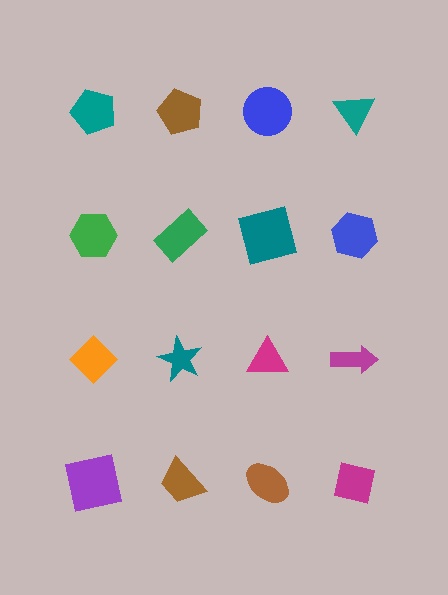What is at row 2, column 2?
A green rectangle.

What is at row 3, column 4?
A magenta arrow.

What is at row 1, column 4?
A teal triangle.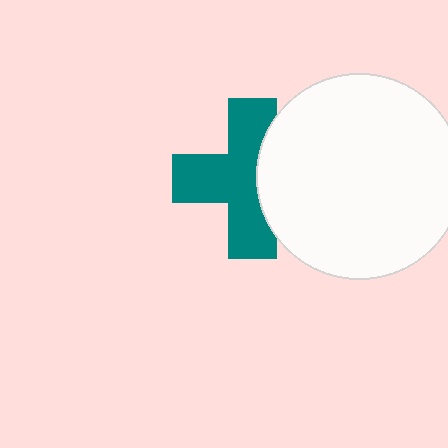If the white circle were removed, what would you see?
You would see the complete teal cross.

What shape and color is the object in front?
The object in front is a white circle.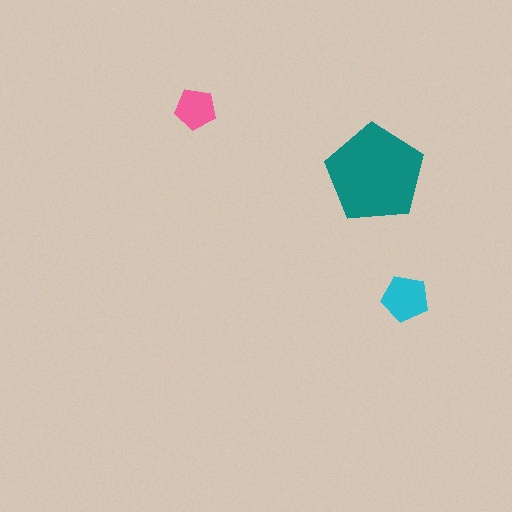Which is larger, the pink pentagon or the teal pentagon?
The teal one.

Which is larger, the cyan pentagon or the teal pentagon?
The teal one.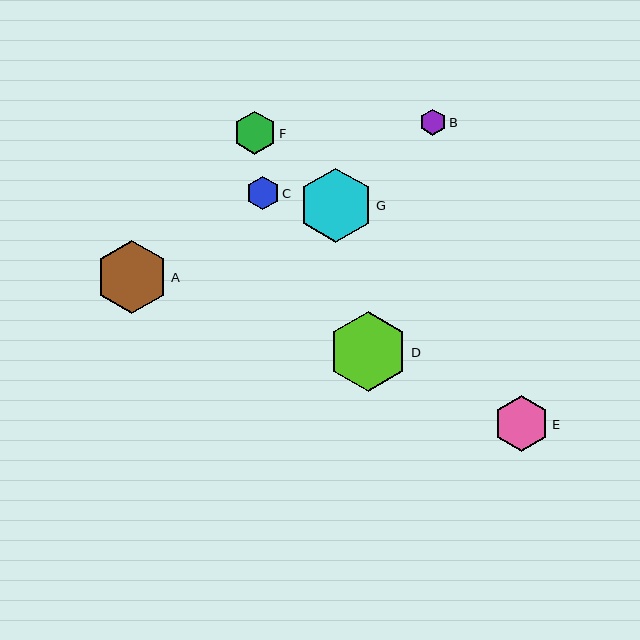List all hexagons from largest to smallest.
From largest to smallest: D, G, A, E, F, C, B.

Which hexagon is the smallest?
Hexagon B is the smallest with a size of approximately 26 pixels.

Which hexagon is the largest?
Hexagon D is the largest with a size of approximately 80 pixels.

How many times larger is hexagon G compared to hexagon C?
Hexagon G is approximately 2.2 times the size of hexagon C.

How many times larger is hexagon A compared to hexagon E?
Hexagon A is approximately 1.3 times the size of hexagon E.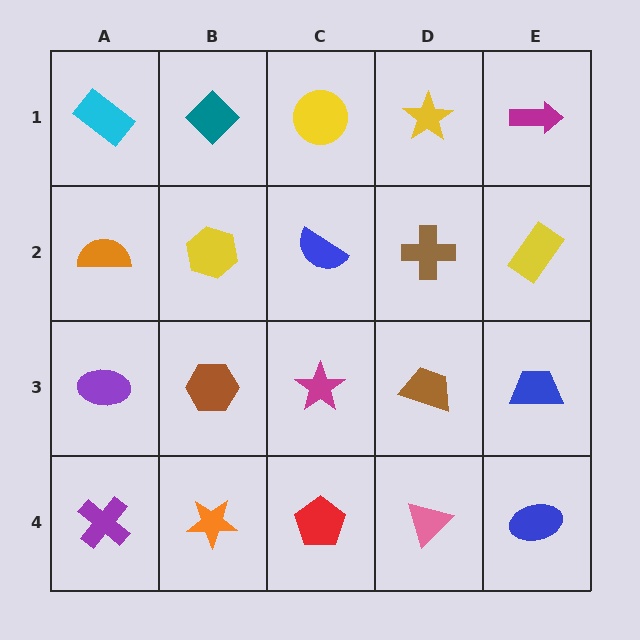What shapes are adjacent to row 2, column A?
A cyan rectangle (row 1, column A), a purple ellipse (row 3, column A), a yellow hexagon (row 2, column B).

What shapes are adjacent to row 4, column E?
A blue trapezoid (row 3, column E), a pink triangle (row 4, column D).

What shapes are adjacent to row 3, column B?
A yellow hexagon (row 2, column B), an orange star (row 4, column B), a purple ellipse (row 3, column A), a magenta star (row 3, column C).